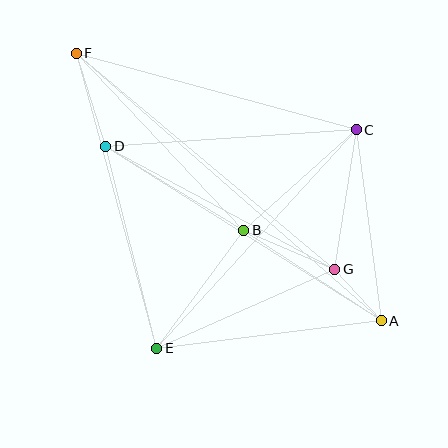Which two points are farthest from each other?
Points A and F are farthest from each other.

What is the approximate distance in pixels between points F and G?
The distance between F and G is approximately 337 pixels.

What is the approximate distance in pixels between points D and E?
The distance between D and E is approximately 209 pixels.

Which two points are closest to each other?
Points A and G are closest to each other.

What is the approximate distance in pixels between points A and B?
The distance between A and B is approximately 164 pixels.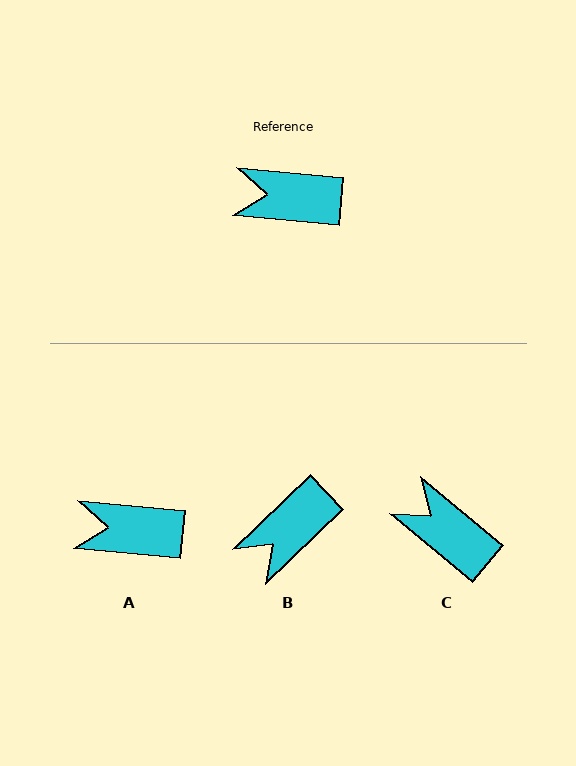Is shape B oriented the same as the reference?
No, it is off by about 49 degrees.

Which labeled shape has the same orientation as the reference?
A.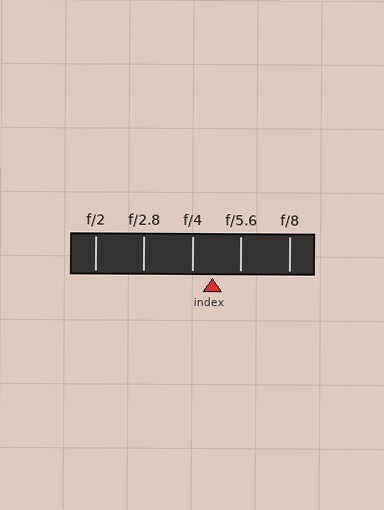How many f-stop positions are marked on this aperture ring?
There are 5 f-stop positions marked.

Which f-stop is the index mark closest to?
The index mark is closest to f/4.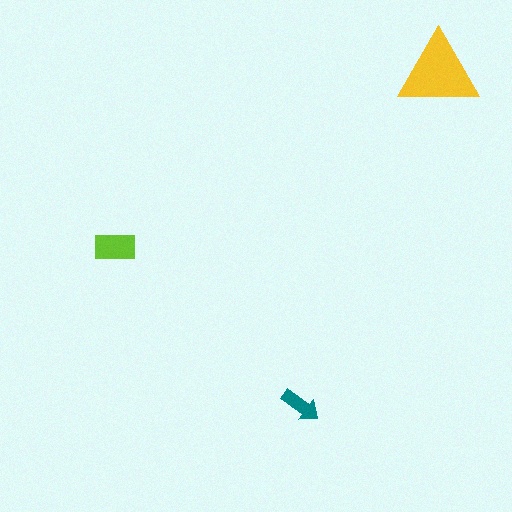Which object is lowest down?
The teal arrow is bottommost.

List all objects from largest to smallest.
The yellow triangle, the lime rectangle, the teal arrow.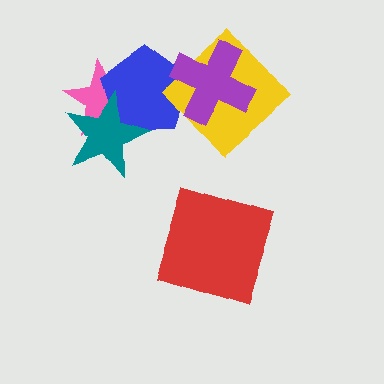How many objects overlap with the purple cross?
2 objects overlap with the purple cross.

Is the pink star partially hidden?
Yes, it is partially covered by another shape.